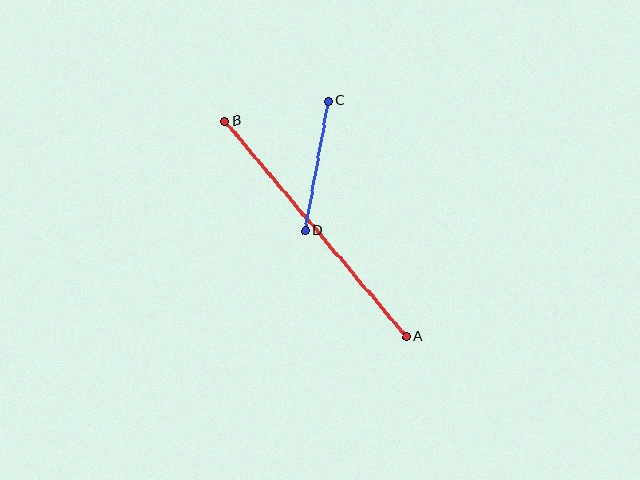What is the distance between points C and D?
The distance is approximately 132 pixels.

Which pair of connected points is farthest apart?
Points A and B are farthest apart.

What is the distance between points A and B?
The distance is approximately 281 pixels.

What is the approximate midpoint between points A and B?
The midpoint is at approximately (316, 229) pixels.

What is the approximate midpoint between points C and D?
The midpoint is at approximately (316, 166) pixels.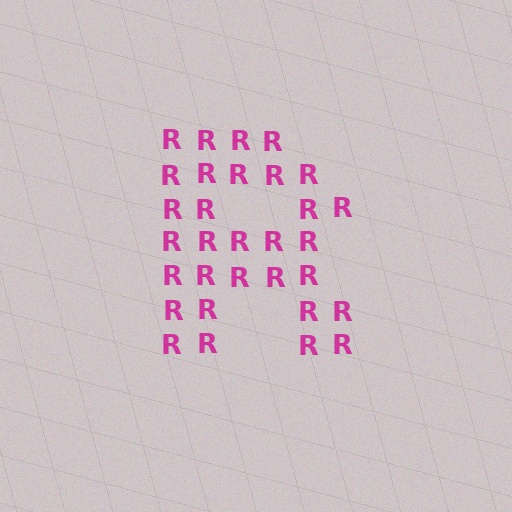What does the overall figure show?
The overall figure shows the letter R.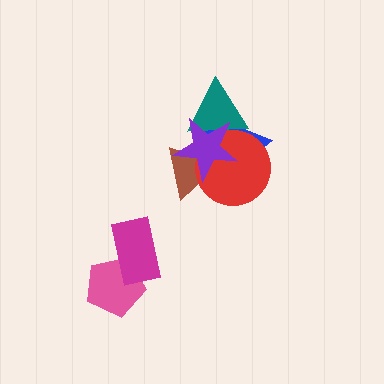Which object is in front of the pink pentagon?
The magenta rectangle is in front of the pink pentagon.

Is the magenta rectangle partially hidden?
No, no other shape covers it.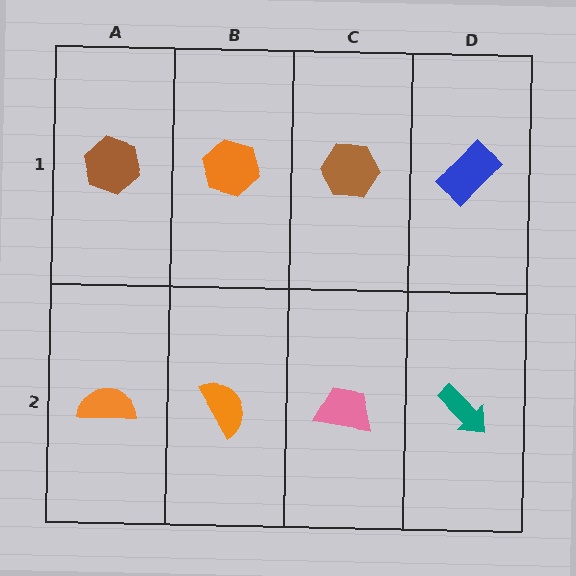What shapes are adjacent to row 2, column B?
An orange hexagon (row 1, column B), an orange semicircle (row 2, column A), a pink trapezoid (row 2, column C).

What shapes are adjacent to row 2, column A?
A brown hexagon (row 1, column A), an orange semicircle (row 2, column B).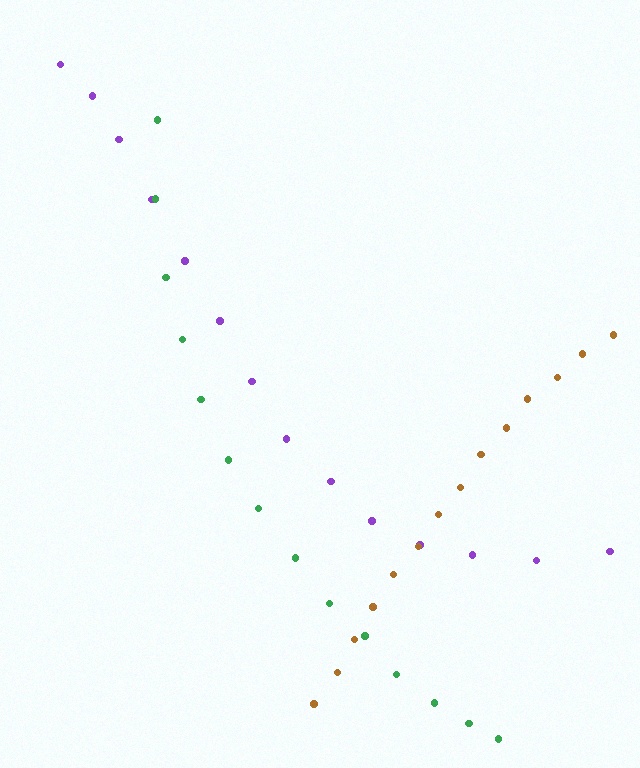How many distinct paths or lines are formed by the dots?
There are 3 distinct paths.